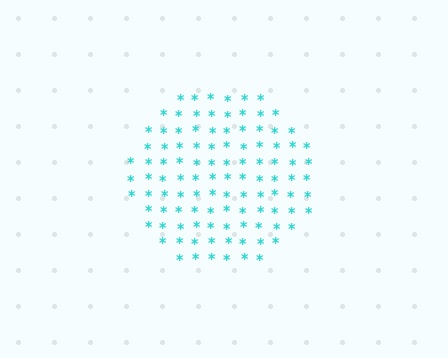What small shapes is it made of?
It is made of small asterisks.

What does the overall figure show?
The overall figure shows a circle.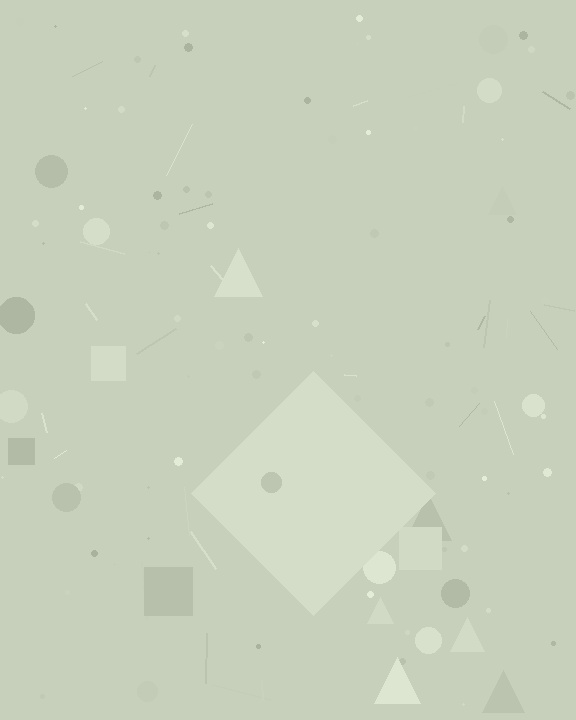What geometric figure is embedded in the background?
A diamond is embedded in the background.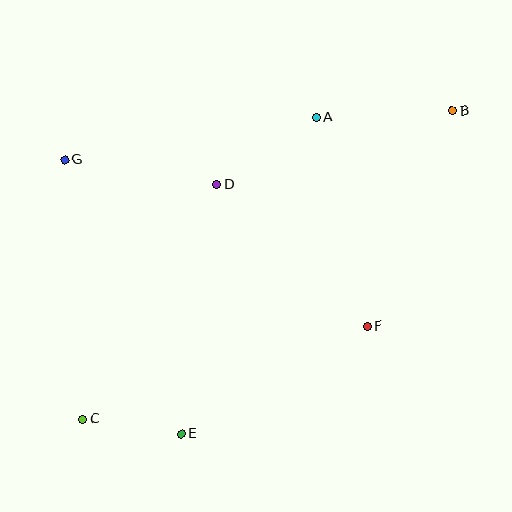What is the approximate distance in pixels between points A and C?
The distance between A and C is approximately 381 pixels.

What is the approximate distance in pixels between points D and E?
The distance between D and E is approximately 252 pixels.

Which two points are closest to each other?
Points C and E are closest to each other.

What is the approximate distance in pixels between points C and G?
The distance between C and G is approximately 260 pixels.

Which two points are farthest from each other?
Points B and C are farthest from each other.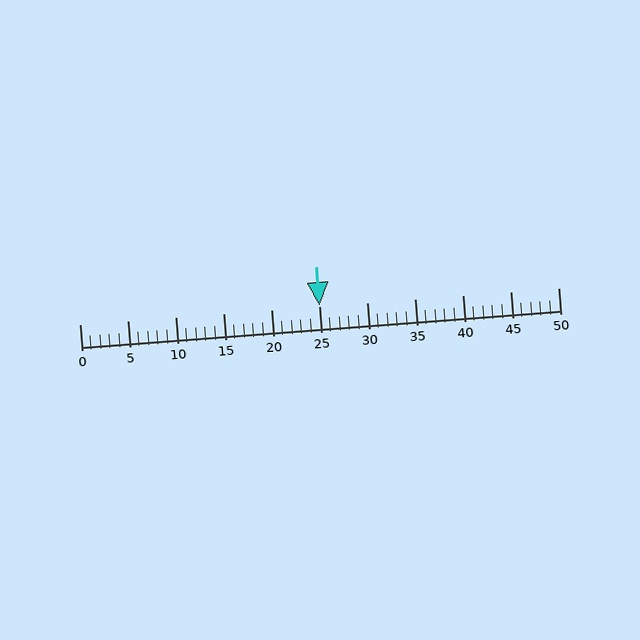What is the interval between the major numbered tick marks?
The major tick marks are spaced 5 units apart.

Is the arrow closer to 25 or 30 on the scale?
The arrow is closer to 25.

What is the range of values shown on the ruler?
The ruler shows values from 0 to 50.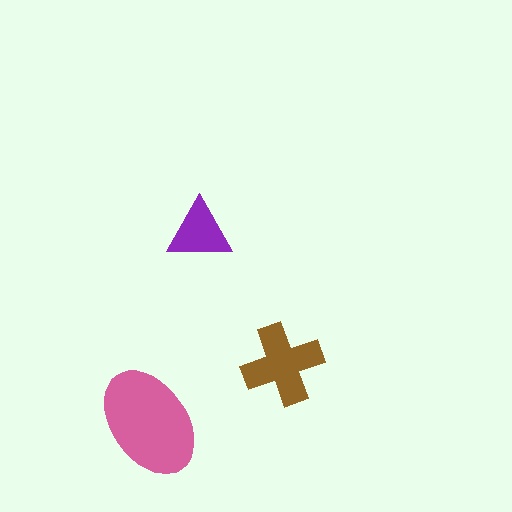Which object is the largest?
The pink ellipse.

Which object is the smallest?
The purple triangle.